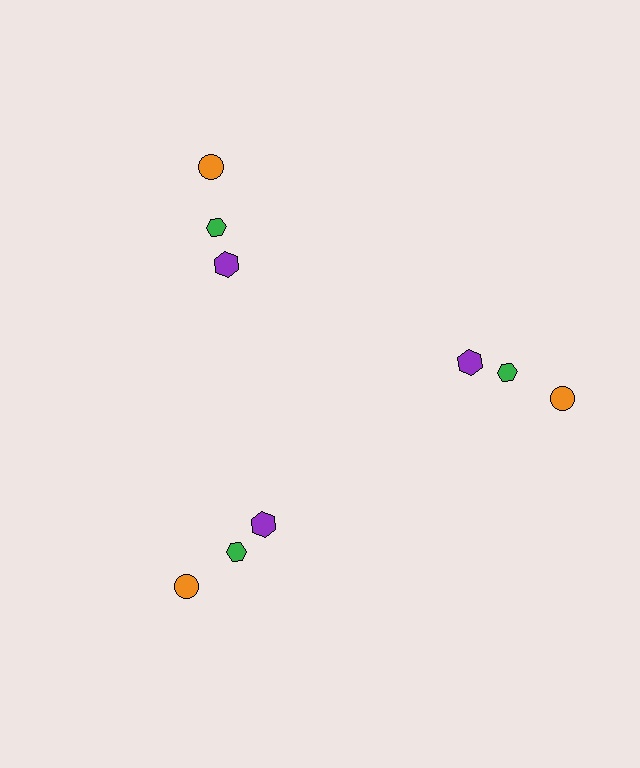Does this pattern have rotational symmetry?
Yes, this pattern has 3-fold rotational symmetry. It looks the same after rotating 120 degrees around the center.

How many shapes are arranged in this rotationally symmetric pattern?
There are 9 shapes, arranged in 3 groups of 3.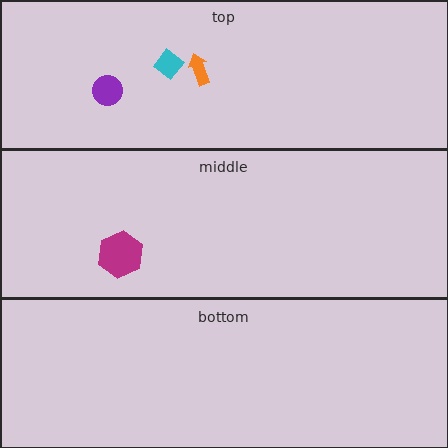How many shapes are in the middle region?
1.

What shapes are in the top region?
The cyan diamond, the purple circle, the orange arrow.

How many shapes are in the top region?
3.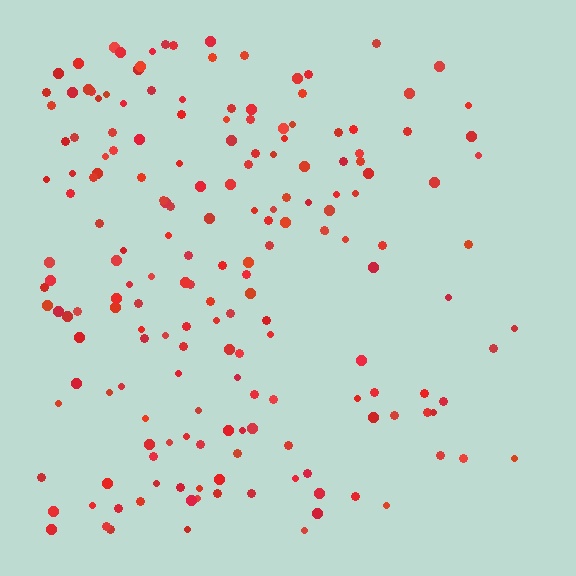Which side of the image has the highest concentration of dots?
The left.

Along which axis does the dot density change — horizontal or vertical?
Horizontal.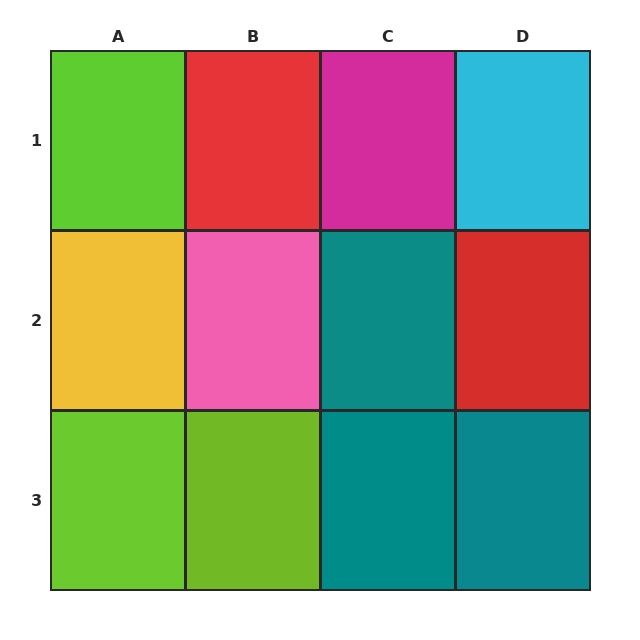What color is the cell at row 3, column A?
Lime.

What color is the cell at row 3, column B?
Lime.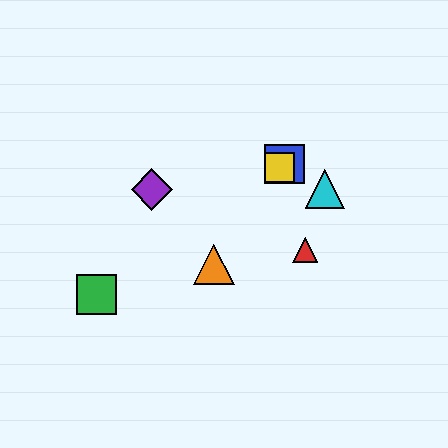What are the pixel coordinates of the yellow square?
The yellow square is at (279, 168).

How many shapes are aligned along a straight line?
3 shapes (the blue square, the green square, the yellow square) are aligned along a straight line.